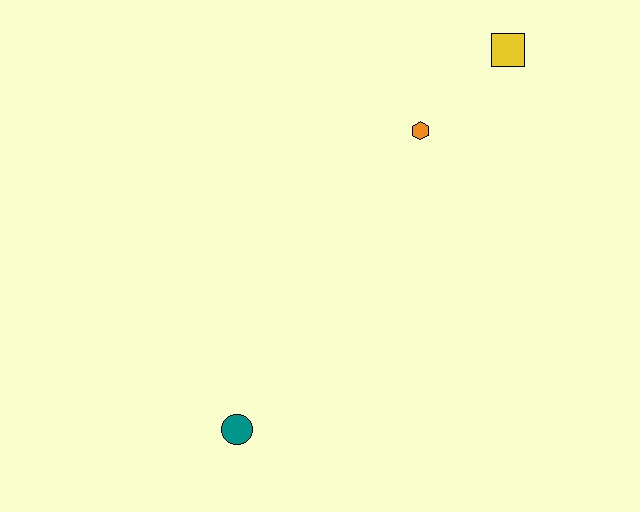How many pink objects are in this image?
There are no pink objects.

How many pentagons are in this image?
There are no pentagons.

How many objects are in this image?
There are 3 objects.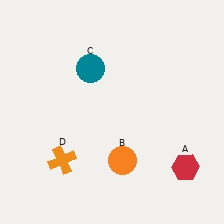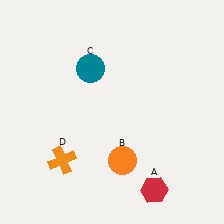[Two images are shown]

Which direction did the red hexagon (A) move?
The red hexagon (A) moved left.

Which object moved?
The red hexagon (A) moved left.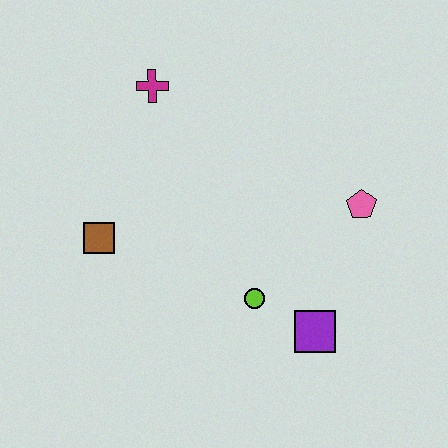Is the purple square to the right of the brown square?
Yes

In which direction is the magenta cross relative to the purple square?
The magenta cross is above the purple square.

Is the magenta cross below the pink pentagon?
No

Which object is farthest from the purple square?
The magenta cross is farthest from the purple square.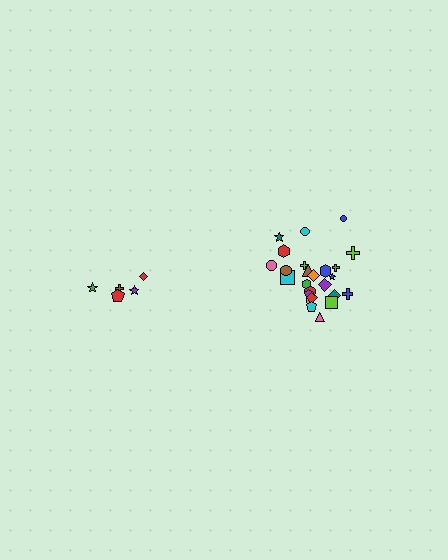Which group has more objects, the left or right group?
The right group.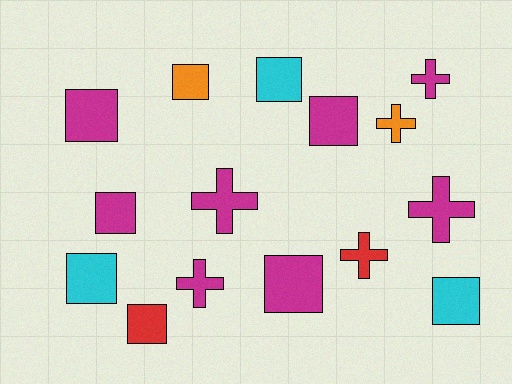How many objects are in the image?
There are 15 objects.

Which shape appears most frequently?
Square, with 9 objects.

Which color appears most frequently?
Magenta, with 8 objects.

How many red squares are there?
There is 1 red square.